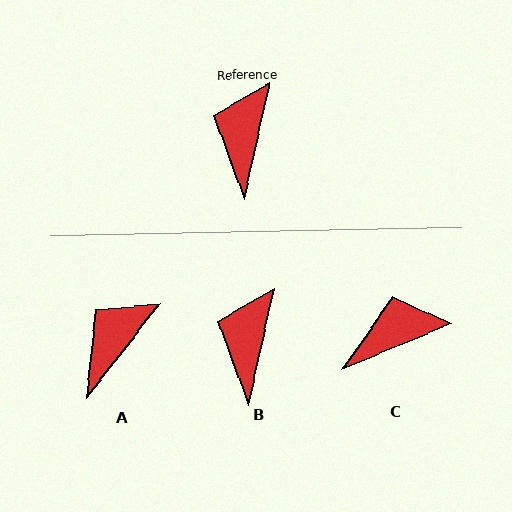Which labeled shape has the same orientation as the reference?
B.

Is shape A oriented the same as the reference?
No, it is off by about 26 degrees.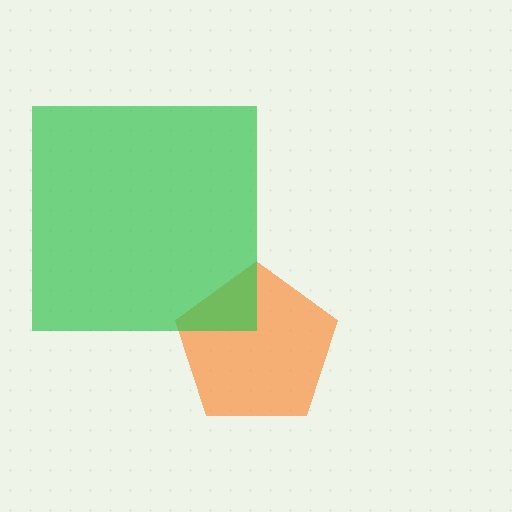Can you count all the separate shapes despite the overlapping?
Yes, there are 2 separate shapes.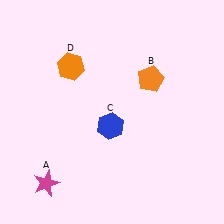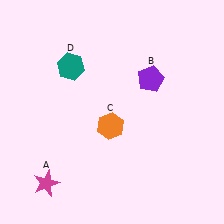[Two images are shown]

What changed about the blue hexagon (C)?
In Image 1, C is blue. In Image 2, it changed to orange.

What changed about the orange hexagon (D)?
In Image 1, D is orange. In Image 2, it changed to teal.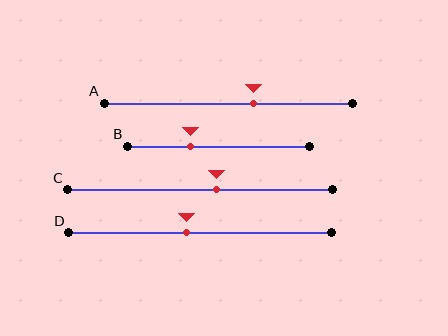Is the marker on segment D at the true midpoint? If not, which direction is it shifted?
No, the marker on segment D is shifted to the left by about 5% of the segment length.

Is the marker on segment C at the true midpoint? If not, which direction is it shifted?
No, the marker on segment C is shifted to the right by about 6% of the segment length.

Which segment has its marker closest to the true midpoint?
Segment D has its marker closest to the true midpoint.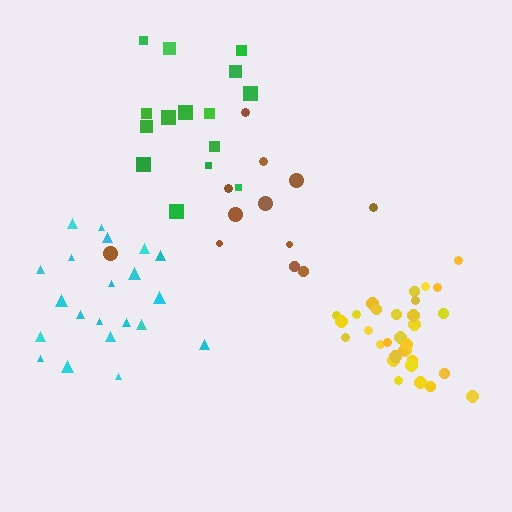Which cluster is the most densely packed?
Yellow.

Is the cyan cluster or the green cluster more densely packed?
Cyan.